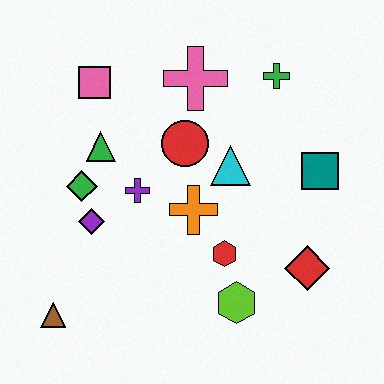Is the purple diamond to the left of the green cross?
Yes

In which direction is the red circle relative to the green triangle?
The red circle is to the right of the green triangle.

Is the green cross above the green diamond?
Yes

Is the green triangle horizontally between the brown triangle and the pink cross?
Yes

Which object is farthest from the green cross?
The brown triangle is farthest from the green cross.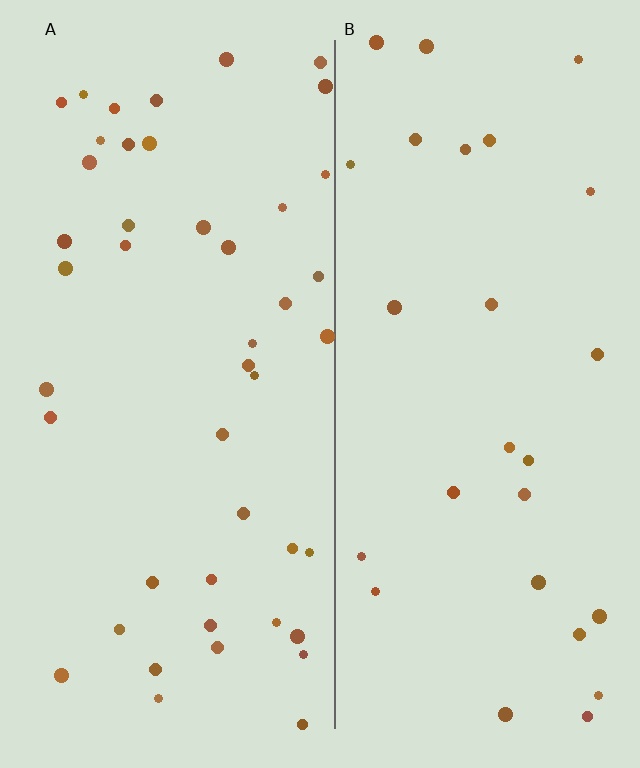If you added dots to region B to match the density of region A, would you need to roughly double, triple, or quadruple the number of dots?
Approximately double.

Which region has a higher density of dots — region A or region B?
A (the left).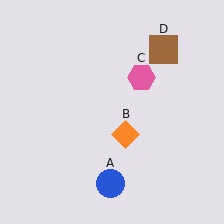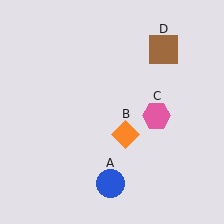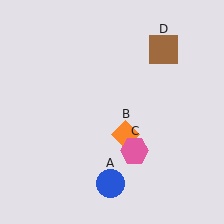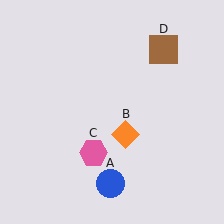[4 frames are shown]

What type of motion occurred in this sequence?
The pink hexagon (object C) rotated clockwise around the center of the scene.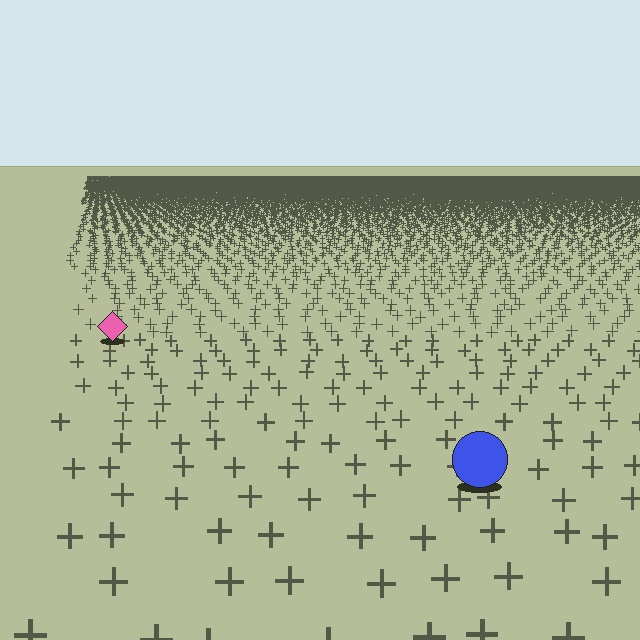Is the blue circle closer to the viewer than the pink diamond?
Yes. The blue circle is closer — you can tell from the texture gradient: the ground texture is coarser near it.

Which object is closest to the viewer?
The blue circle is closest. The texture marks near it are larger and more spread out.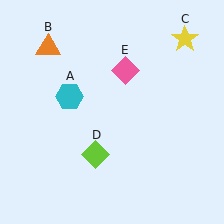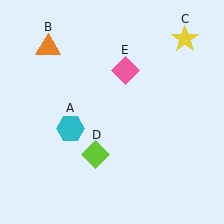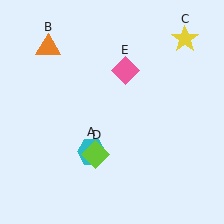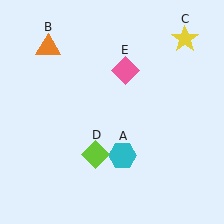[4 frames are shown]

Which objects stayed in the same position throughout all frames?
Orange triangle (object B) and yellow star (object C) and lime diamond (object D) and pink diamond (object E) remained stationary.